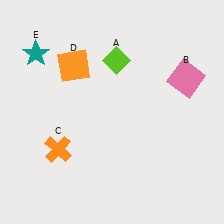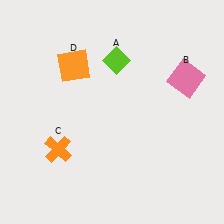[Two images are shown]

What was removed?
The teal star (E) was removed in Image 2.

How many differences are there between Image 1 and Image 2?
There is 1 difference between the two images.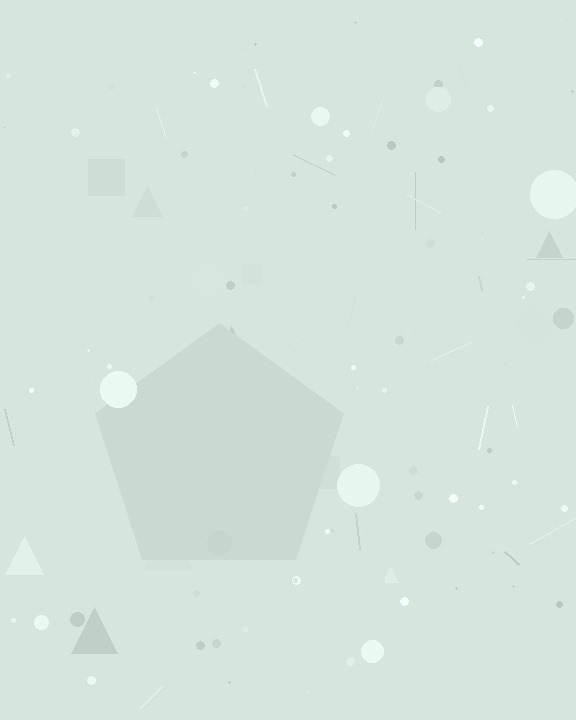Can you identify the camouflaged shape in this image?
The camouflaged shape is a pentagon.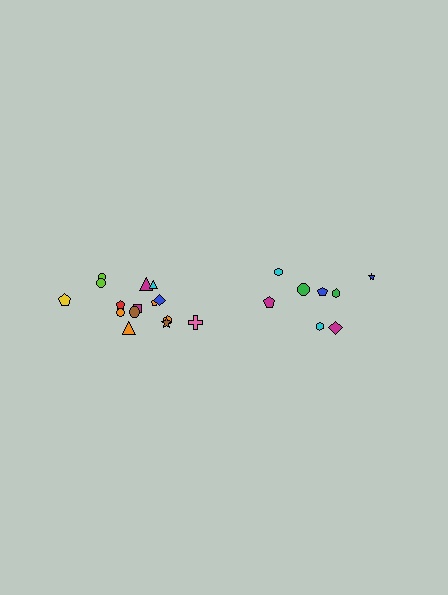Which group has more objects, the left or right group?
The left group.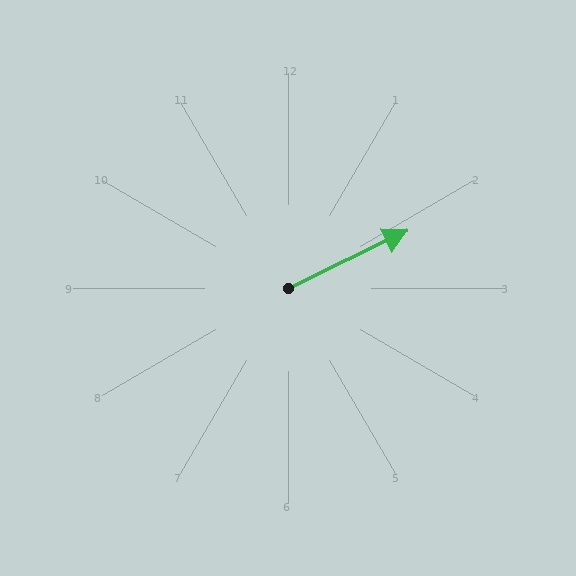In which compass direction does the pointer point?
Northeast.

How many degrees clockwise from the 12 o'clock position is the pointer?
Approximately 64 degrees.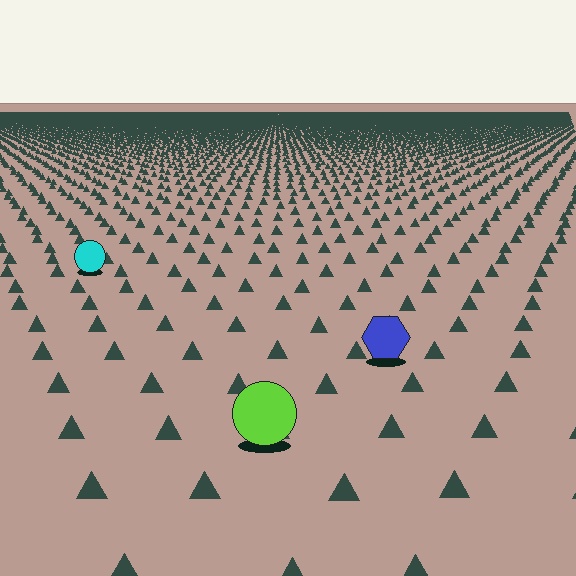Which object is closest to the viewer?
The lime circle is closest. The texture marks near it are larger and more spread out.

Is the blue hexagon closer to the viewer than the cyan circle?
Yes. The blue hexagon is closer — you can tell from the texture gradient: the ground texture is coarser near it.